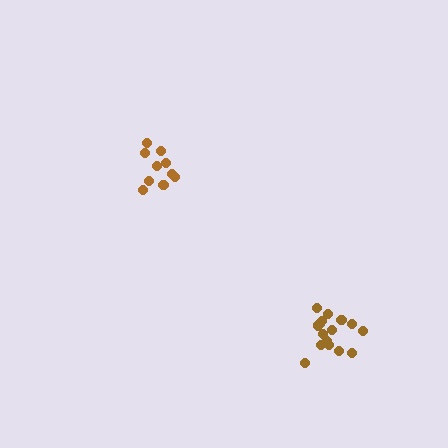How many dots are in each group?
Group 1: 11 dots, Group 2: 16 dots (27 total).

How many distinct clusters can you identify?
There are 2 distinct clusters.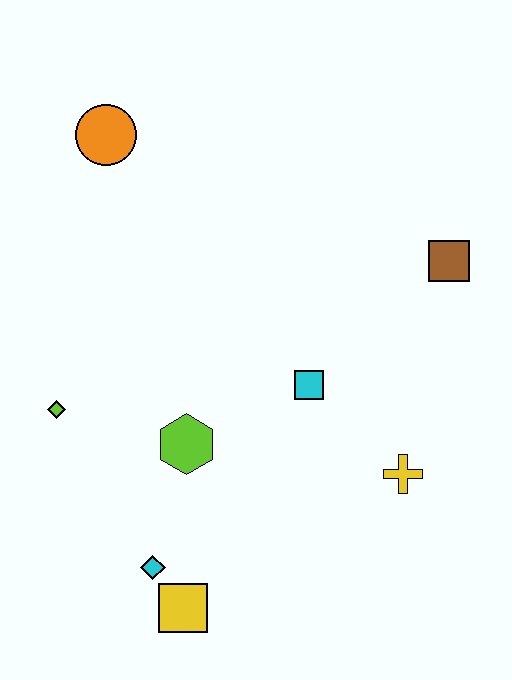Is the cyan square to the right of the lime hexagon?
Yes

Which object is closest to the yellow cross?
The cyan square is closest to the yellow cross.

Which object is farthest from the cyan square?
The orange circle is farthest from the cyan square.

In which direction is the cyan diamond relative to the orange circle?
The cyan diamond is below the orange circle.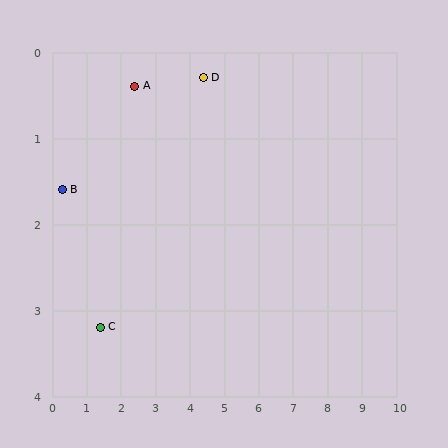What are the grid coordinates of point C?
Point C is at approximately (1.4, 3.2).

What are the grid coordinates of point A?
Point A is at approximately (2.4, 0.4).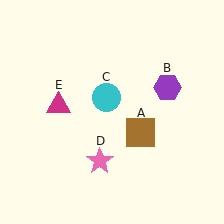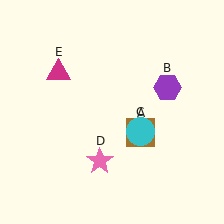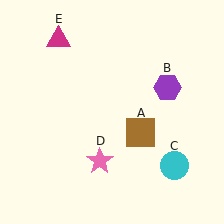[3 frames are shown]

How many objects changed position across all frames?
2 objects changed position: cyan circle (object C), magenta triangle (object E).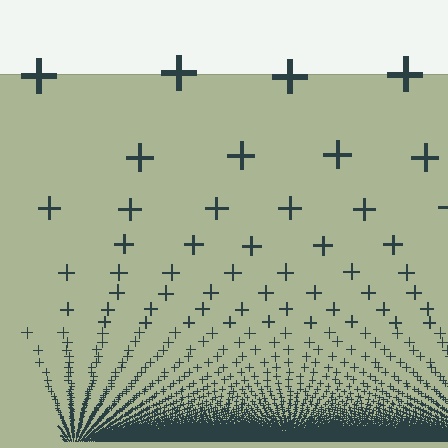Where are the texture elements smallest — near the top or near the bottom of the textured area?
Near the bottom.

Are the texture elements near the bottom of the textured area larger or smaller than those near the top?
Smaller. The gradient is inverted — elements near the bottom are smaller and denser.